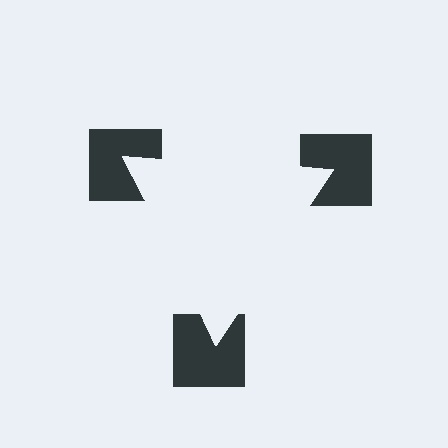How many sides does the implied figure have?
3 sides.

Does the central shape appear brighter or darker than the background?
It typically appears slightly brighter than the background, even though no actual brightness change is drawn.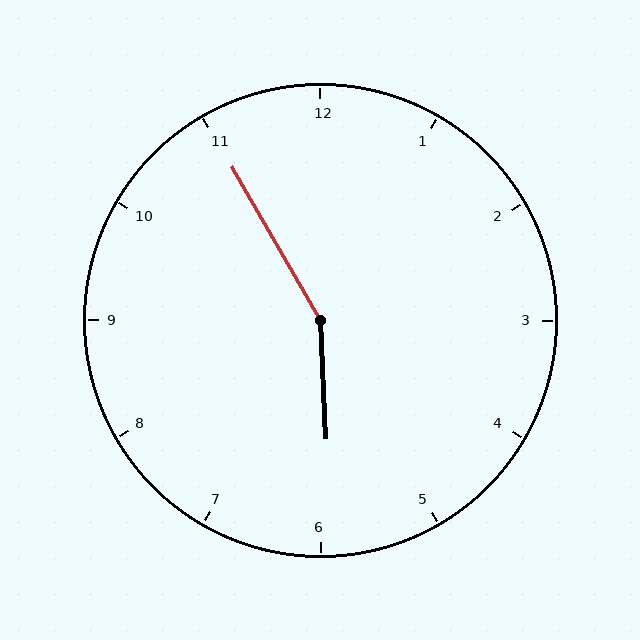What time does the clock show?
5:55.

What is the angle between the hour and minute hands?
Approximately 152 degrees.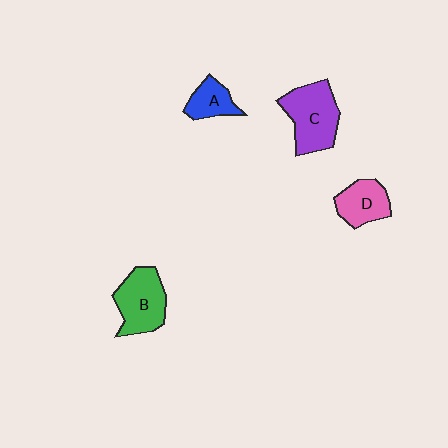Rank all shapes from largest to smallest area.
From largest to smallest: C (purple), B (green), D (pink), A (blue).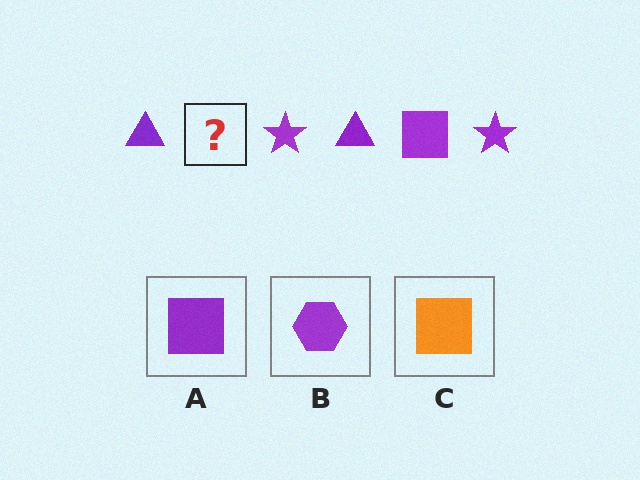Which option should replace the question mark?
Option A.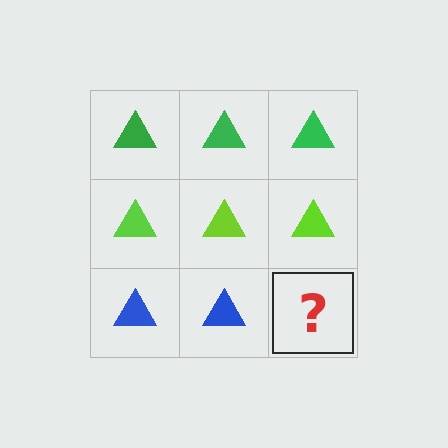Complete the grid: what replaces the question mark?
The question mark should be replaced with a blue triangle.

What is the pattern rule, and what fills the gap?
The rule is that each row has a consistent color. The gap should be filled with a blue triangle.